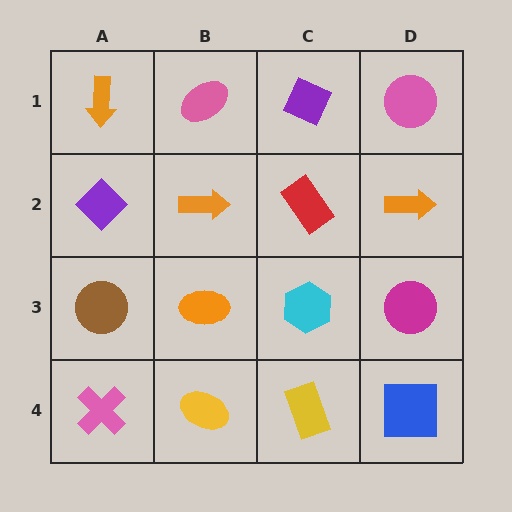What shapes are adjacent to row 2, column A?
An orange arrow (row 1, column A), a brown circle (row 3, column A), an orange arrow (row 2, column B).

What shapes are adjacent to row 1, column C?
A red rectangle (row 2, column C), a pink ellipse (row 1, column B), a pink circle (row 1, column D).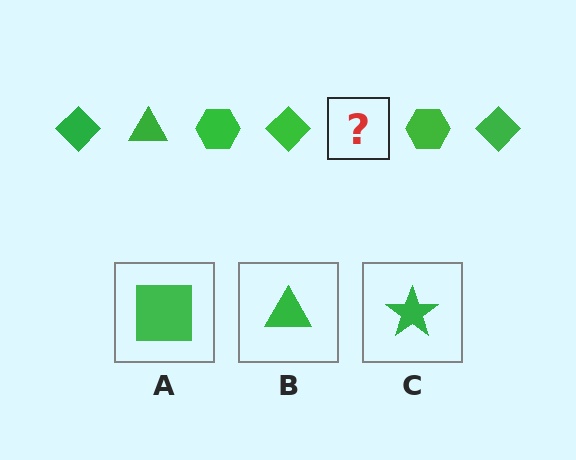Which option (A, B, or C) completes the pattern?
B.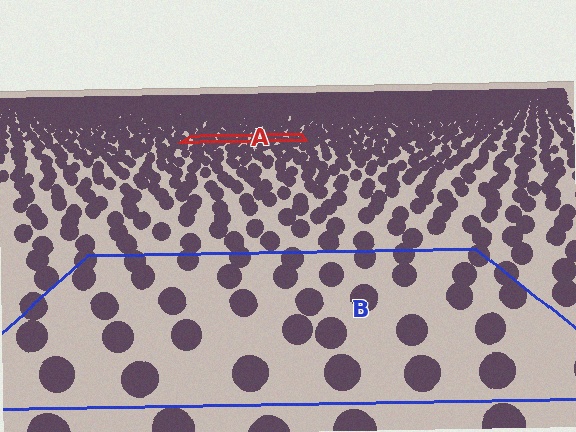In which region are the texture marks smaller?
The texture marks are smaller in region A, because it is farther away.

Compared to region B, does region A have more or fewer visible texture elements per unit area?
Region A has more texture elements per unit area — they are packed more densely because it is farther away.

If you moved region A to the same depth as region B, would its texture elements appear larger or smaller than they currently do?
They would appear larger. At a closer depth, the same texture elements are projected at a bigger on-screen size.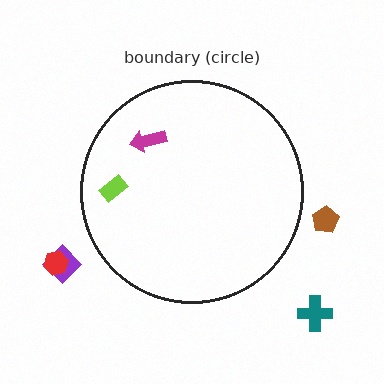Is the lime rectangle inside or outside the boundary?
Inside.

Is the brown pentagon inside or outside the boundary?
Outside.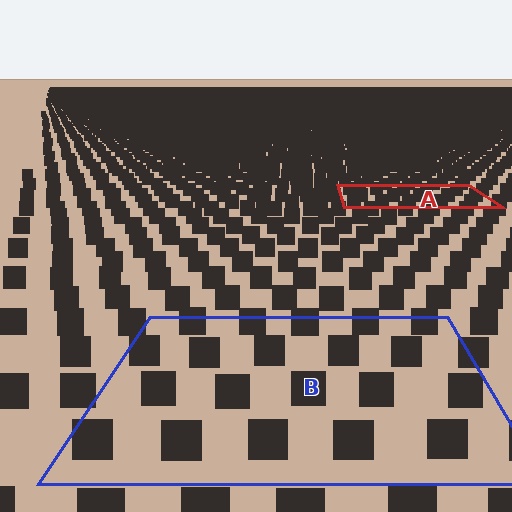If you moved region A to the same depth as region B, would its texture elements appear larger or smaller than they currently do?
They would appear larger. At a closer depth, the same texture elements are projected at a bigger on-screen size.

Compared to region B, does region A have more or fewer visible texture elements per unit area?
Region A has more texture elements per unit area — they are packed more densely because it is farther away.